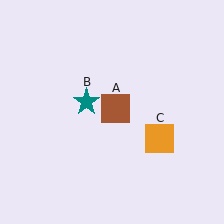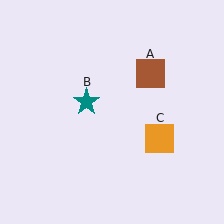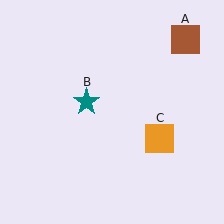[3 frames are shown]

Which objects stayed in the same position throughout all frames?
Teal star (object B) and orange square (object C) remained stationary.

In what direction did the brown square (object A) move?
The brown square (object A) moved up and to the right.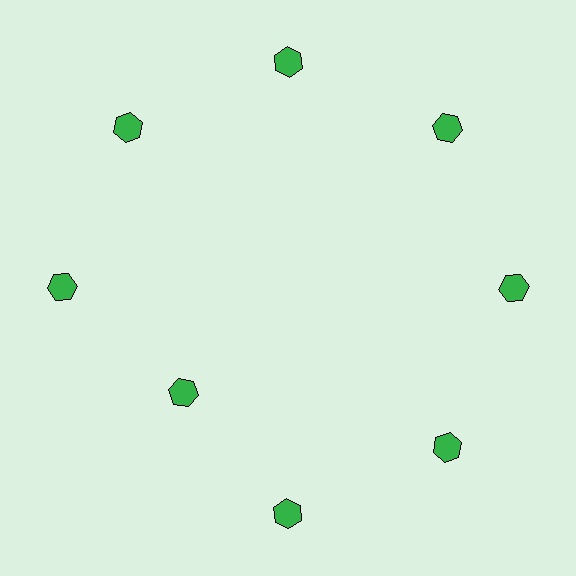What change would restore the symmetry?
The symmetry would be restored by moving it outward, back onto the ring so that all 8 hexagons sit at equal angles and equal distance from the center.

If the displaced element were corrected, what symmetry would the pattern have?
It would have 8-fold rotational symmetry — the pattern would map onto itself every 45 degrees.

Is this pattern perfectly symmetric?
No. The 8 green hexagons are arranged in a ring, but one element near the 8 o'clock position is pulled inward toward the center, breaking the 8-fold rotational symmetry.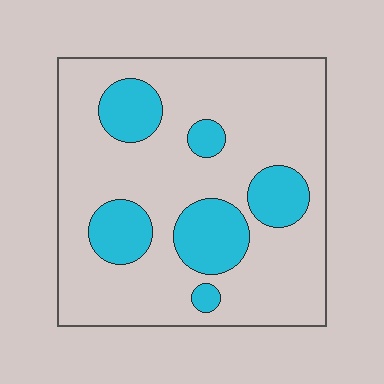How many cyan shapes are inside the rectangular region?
6.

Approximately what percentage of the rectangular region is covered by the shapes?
Approximately 20%.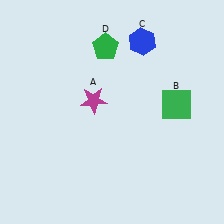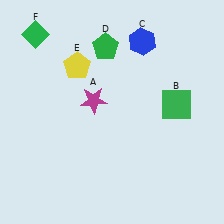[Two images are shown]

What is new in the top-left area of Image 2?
A green diamond (F) was added in the top-left area of Image 2.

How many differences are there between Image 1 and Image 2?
There are 2 differences between the two images.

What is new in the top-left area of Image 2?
A yellow pentagon (E) was added in the top-left area of Image 2.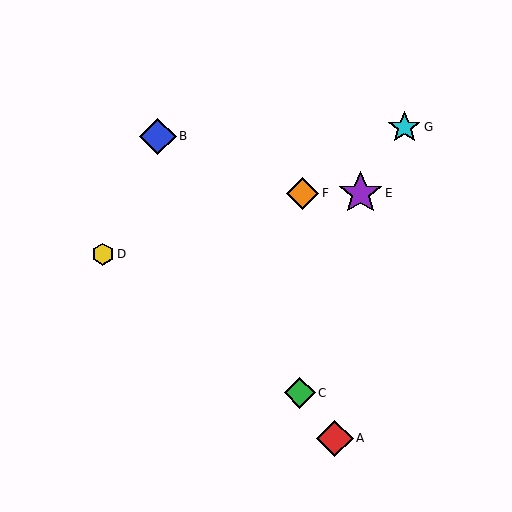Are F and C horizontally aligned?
No, F is at y≈193 and C is at y≈393.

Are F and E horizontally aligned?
Yes, both are at y≈193.